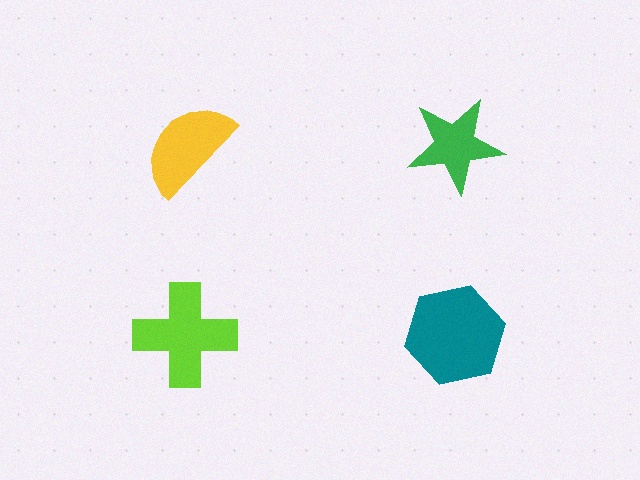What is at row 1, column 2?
A green star.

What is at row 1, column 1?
A yellow semicircle.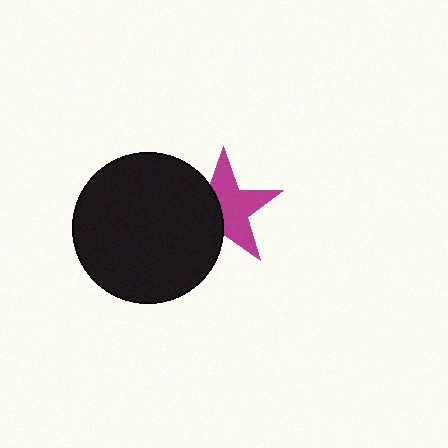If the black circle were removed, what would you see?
You would see the complete magenta star.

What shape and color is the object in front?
The object in front is a black circle.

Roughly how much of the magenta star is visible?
About half of it is visible (roughly 59%).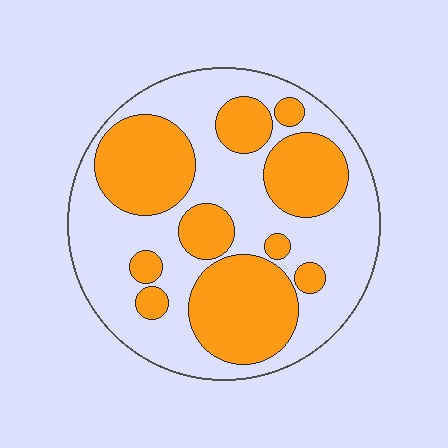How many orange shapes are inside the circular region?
10.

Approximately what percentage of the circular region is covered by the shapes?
Approximately 40%.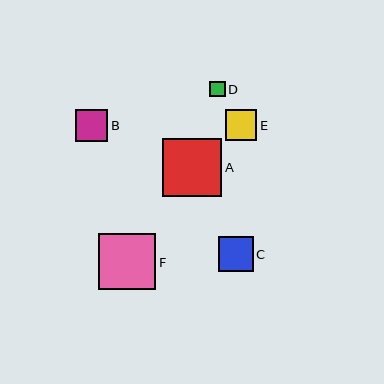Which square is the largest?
Square A is the largest with a size of approximately 59 pixels.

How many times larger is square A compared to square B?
Square A is approximately 1.8 times the size of square B.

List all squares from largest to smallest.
From largest to smallest: A, F, C, B, E, D.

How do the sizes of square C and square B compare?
Square C and square B are approximately the same size.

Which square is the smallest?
Square D is the smallest with a size of approximately 15 pixels.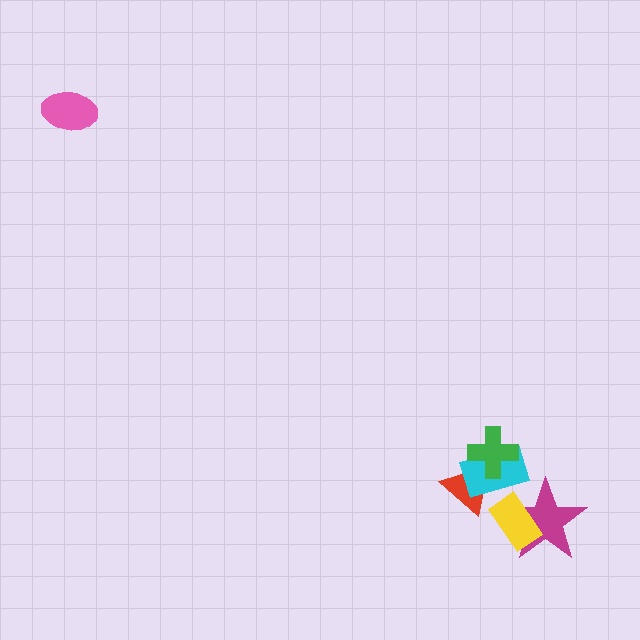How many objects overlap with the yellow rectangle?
1 object overlaps with the yellow rectangle.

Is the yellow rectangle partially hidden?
No, no other shape covers it.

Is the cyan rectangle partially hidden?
Yes, it is partially covered by another shape.